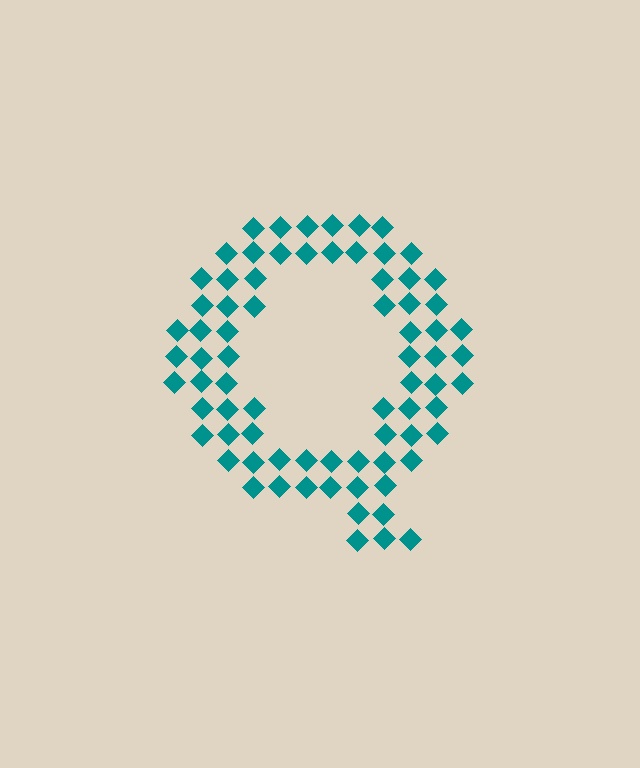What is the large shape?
The large shape is the letter Q.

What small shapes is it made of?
It is made of small diamonds.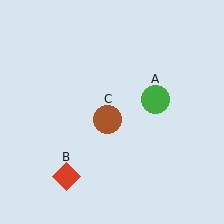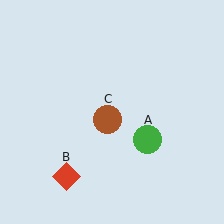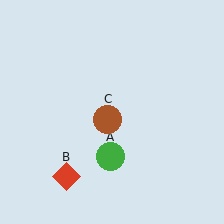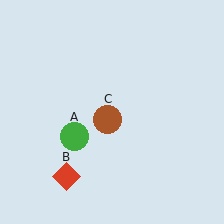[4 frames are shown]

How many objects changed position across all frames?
1 object changed position: green circle (object A).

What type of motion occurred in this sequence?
The green circle (object A) rotated clockwise around the center of the scene.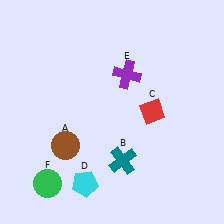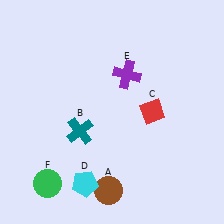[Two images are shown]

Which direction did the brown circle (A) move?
The brown circle (A) moved down.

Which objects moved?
The objects that moved are: the brown circle (A), the teal cross (B).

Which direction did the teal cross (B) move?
The teal cross (B) moved left.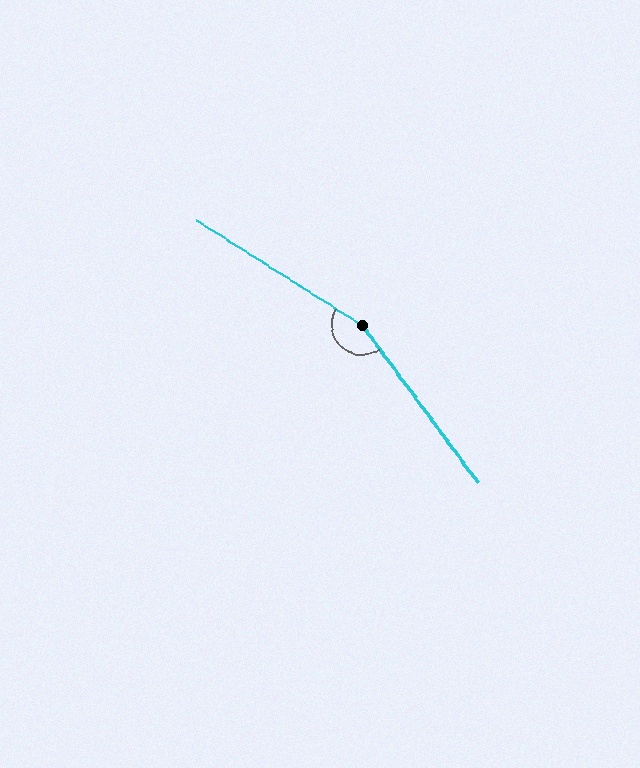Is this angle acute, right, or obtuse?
It is obtuse.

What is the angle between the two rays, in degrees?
Approximately 159 degrees.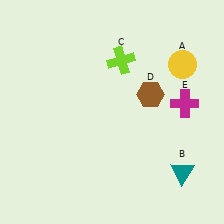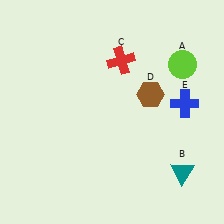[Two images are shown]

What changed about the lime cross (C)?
In Image 1, C is lime. In Image 2, it changed to red.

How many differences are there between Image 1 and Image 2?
There are 3 differences between the two images.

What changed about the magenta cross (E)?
In Image 1, E is magenta. In Image 2, it changed to blue.